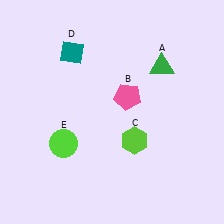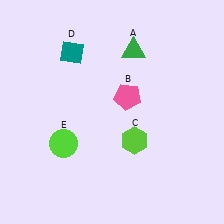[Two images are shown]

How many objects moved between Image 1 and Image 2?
1 object moved between the two images.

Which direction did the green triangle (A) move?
The green triangle (A) moved left.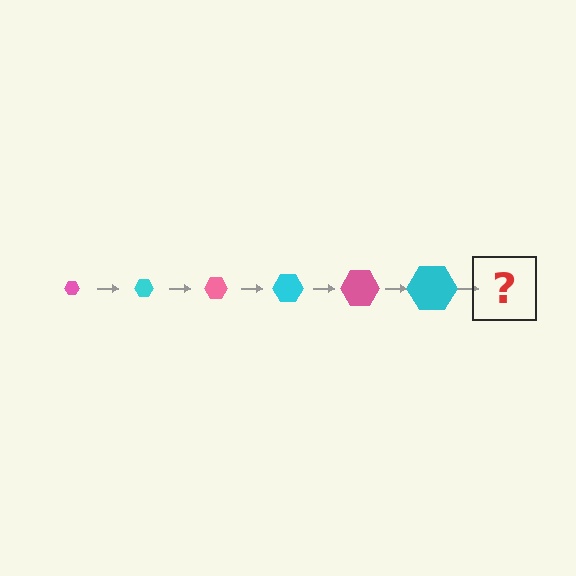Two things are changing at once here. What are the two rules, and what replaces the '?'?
The two rules are that the hexagon grows larger each step and the color cycles through pink and cyan. The '?' should be a pink hexagon, larger than the previous one.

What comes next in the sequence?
The next element should be a pink hexagon, larger than the previous one.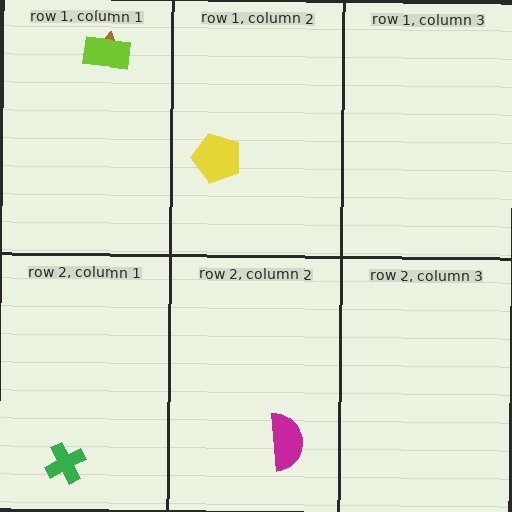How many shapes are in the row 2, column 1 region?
1.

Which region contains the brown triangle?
The row 1, column 1 region.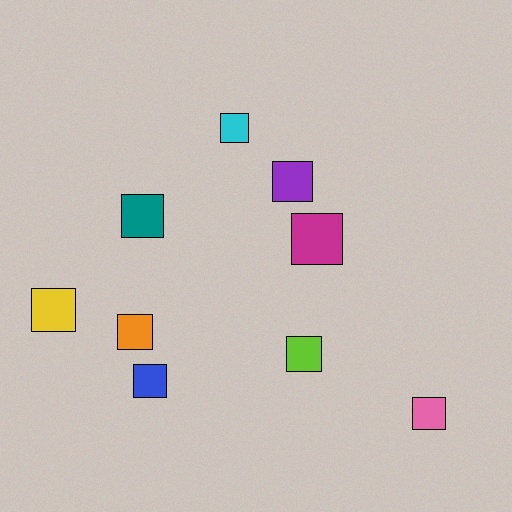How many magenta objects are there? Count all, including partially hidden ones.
There is 1 magenta object.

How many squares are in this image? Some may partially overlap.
There are 9 squares.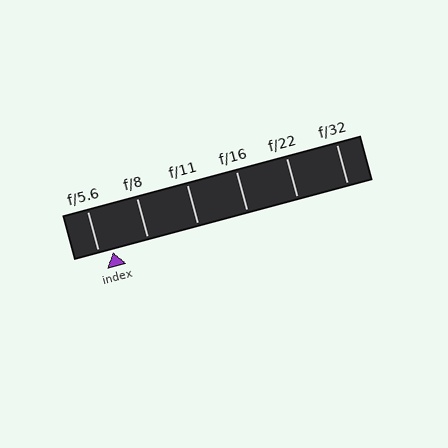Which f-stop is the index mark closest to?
The index mark is closest to f/5.6.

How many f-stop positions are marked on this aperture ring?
There are 6 f-stop positions marked.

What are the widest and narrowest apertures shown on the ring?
The widest aperture shown is f/5.6 and the narrowest is f/32.